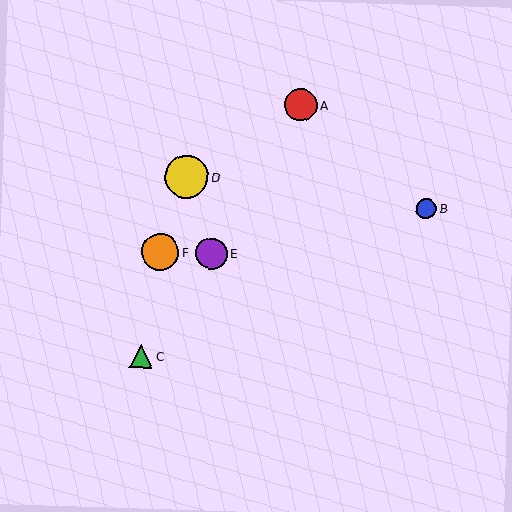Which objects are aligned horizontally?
Objects E, F are aligned horizontally.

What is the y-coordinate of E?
Object E is at y≈254.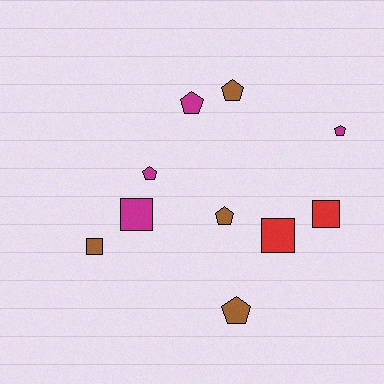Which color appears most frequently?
Magenta, with 4 objects.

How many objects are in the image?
There are 10 objects.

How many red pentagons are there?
There are no red pentagons.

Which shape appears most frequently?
Pentagon, with 6 objects.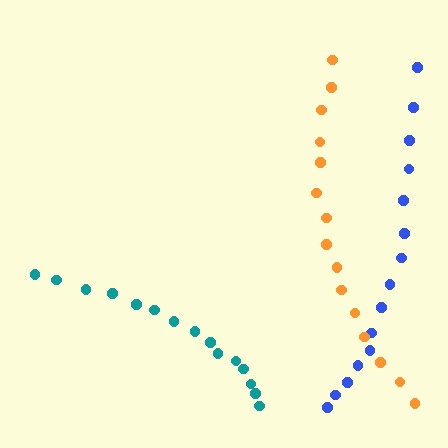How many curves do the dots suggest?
There are 3 distinct paths.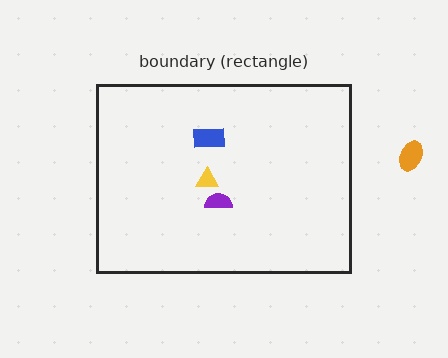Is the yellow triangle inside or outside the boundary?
Inside.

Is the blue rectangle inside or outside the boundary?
Inside.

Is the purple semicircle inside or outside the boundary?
Inside.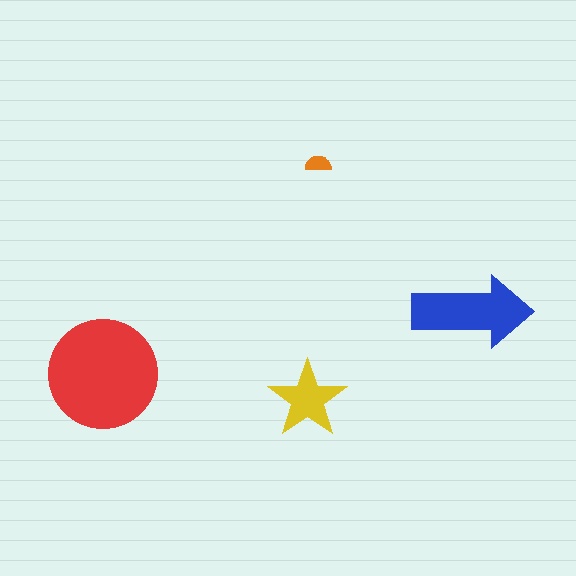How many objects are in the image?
There are 4 objects in the image.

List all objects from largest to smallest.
The red circle, the blue arrow, the yellow star, the orange semicircle.